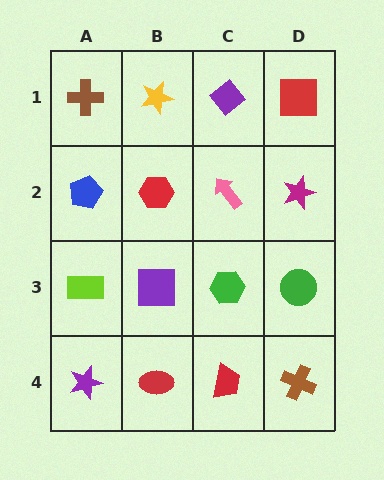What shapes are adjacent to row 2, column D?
A red square (row 1, column D), a green circle (row 3, column D), a pink arrow (row 2, column C).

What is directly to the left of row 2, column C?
A red hexagon.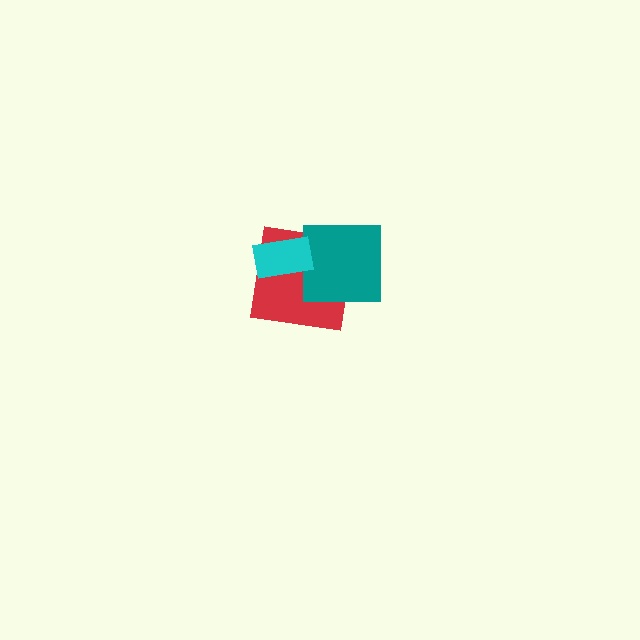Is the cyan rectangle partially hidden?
No, no other shape covers it.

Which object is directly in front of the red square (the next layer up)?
The teal square is directly in front of the red square.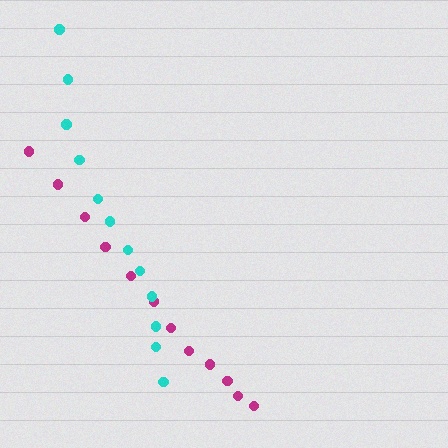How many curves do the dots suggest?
There are 2 distinct paths.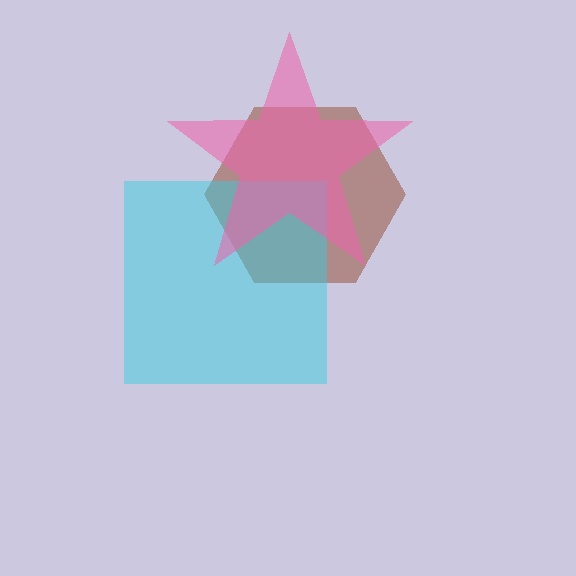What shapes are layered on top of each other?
The layered shapes are: a brown hexagon, a cyan square, a pink star.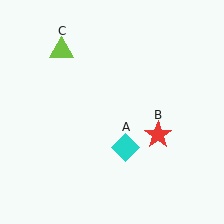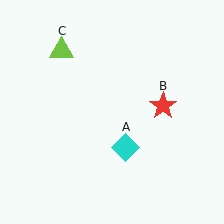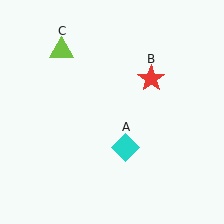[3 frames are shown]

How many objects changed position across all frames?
1 object changed position: red star (object B).